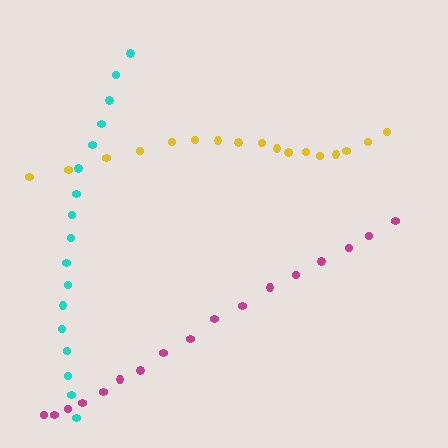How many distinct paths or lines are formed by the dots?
There are 3 distinct paths.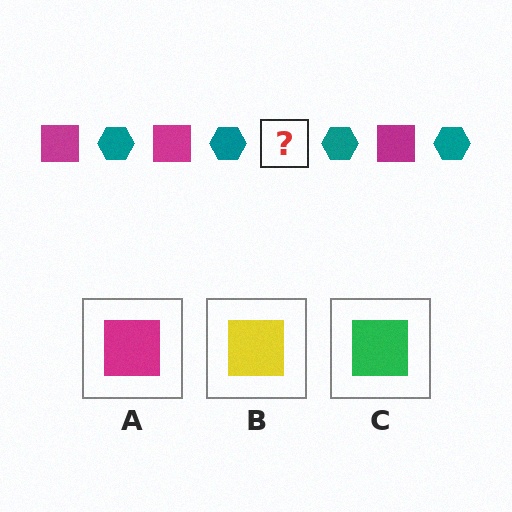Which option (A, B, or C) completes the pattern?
A.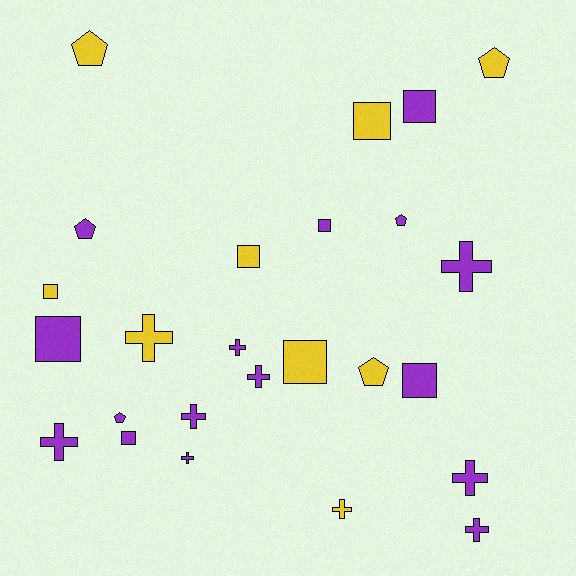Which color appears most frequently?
Purple, with 16 objects.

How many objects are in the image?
There are 25 objects.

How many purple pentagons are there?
There are 3 purple pentagons.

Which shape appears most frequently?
Cross, with 10 objects.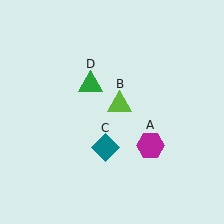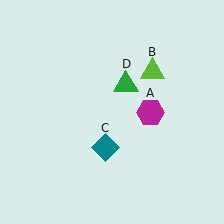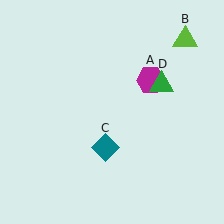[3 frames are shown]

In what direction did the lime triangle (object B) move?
The lime triangle (object B) moved up and to the right.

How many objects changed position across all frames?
3 objects changed position: magenta hexagon (object A), lime triangle (object B), green triangle (object D).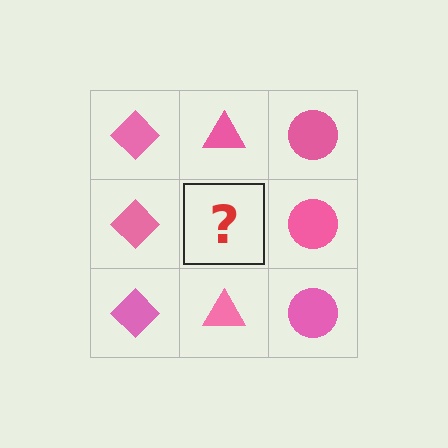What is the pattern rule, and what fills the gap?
The rule is that each column has a consistent shape. The gap should be filled with a pink triangle.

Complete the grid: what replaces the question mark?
The question mark should be replaced with a pink triangle.